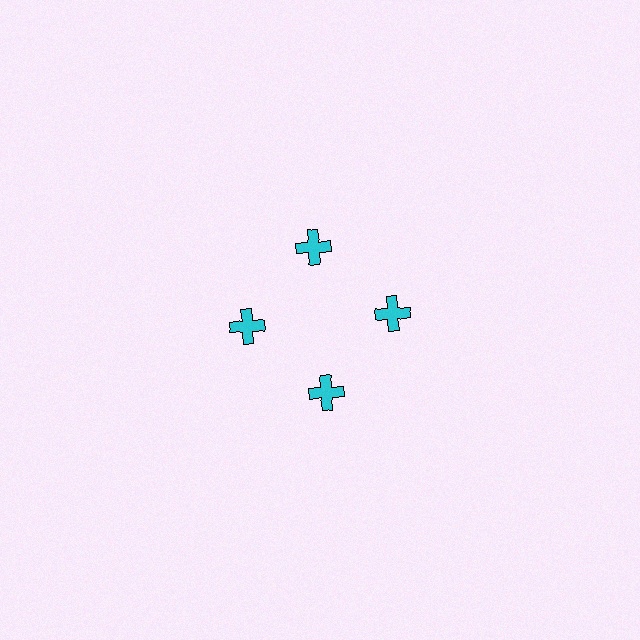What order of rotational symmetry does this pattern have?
This pattern has 4-fold rotational symmetry.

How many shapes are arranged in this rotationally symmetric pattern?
There are 4 shapes, arranged in 4 groups of 1.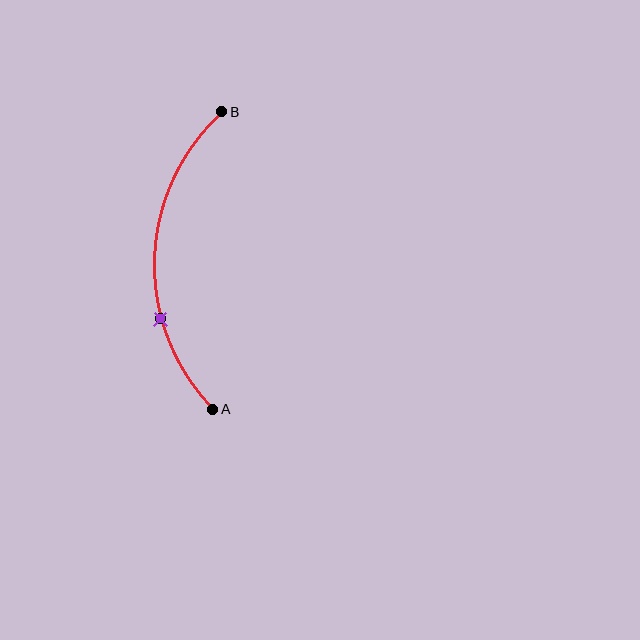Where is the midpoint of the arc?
The arc midpoint is the point on the curve farthest from the straight line joining A and B. It sits to the left of that line.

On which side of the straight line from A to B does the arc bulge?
The arc bulges to the left of the straight line connecting A and B.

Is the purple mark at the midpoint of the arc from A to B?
No. The purple mark lies on the arc but is closer to endpoint A. The arc midpoint would be at the point on the curve equidistant along the arc from both A and B.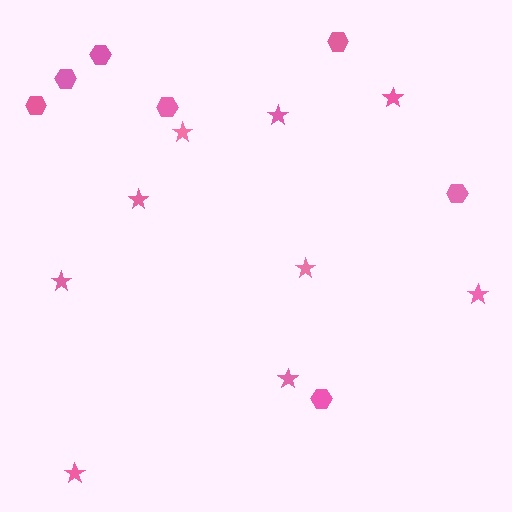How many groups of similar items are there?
There are 2 groups: one group of stars (9) and one group of hexagons (7).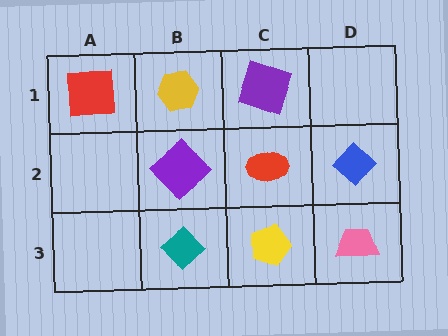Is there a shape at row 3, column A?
No, that cell is empty.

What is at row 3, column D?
A pink trapezoid.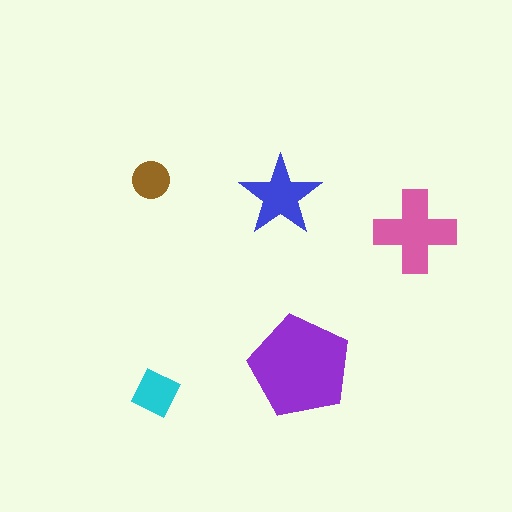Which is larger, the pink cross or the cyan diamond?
The pink cross.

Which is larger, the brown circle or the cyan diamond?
The cyan diamond.